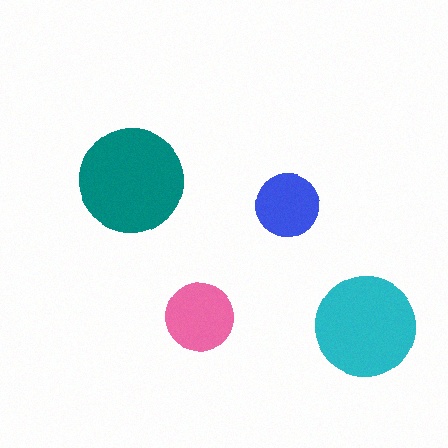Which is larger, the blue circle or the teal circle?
The teal one.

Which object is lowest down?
The cyan circle is bottommost.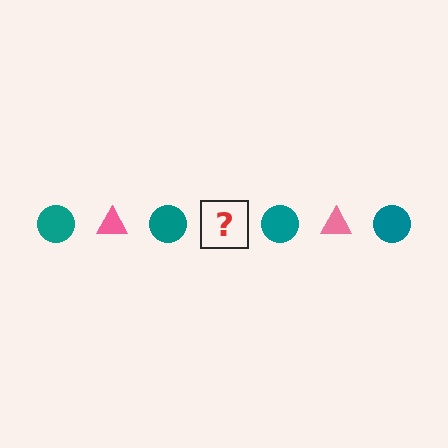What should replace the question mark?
The question mark should be replaced with a pink triangle.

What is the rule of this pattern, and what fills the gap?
The rule is that the pattern alternates between teal circle and pink triangle. The gap should be filled with a pink triangle.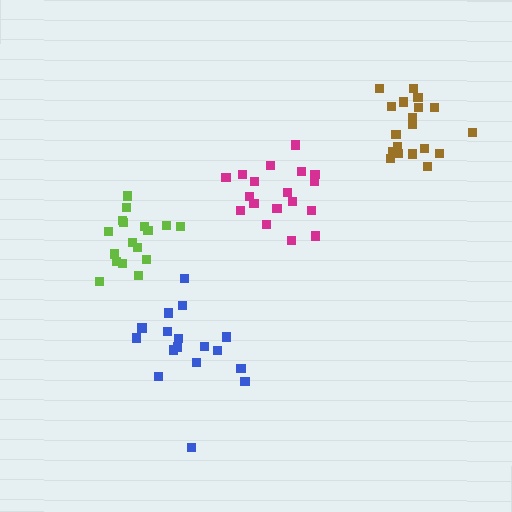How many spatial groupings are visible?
There are 4 spatial groupings.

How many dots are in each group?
Group 1: 17 dots, Group 2: 17 dots, Group 3: 18 dots, Group 4: 19 dots (71 total).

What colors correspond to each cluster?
The clusters are colored: lime, blue, magenta, brown.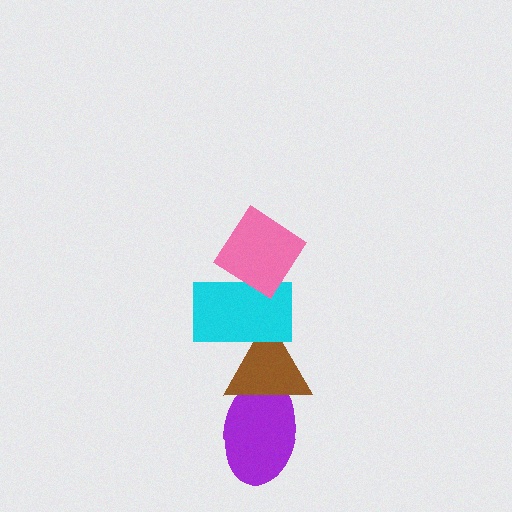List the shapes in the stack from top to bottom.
From top to bottom: the pink diamond, the cyan rectangle, the brown triangle, the purple ellipse.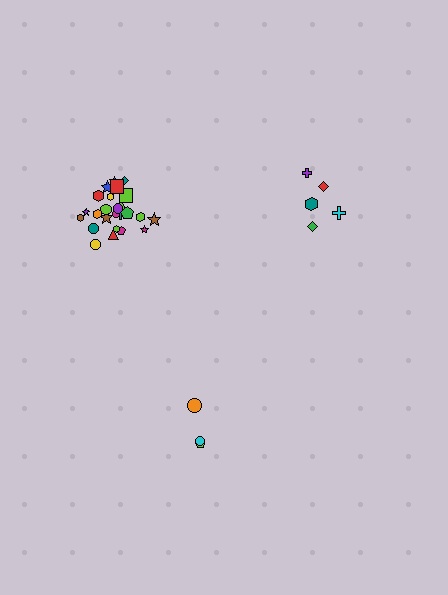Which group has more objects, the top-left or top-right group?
The top-left group.